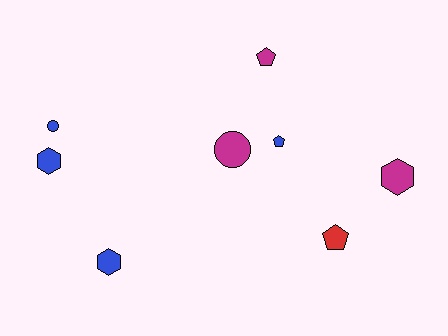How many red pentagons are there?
There is 1 red pentagon.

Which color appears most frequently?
Blue, with 4 objects.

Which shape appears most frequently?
Pentagon, with 3 objects.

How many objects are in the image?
There are 8 objects.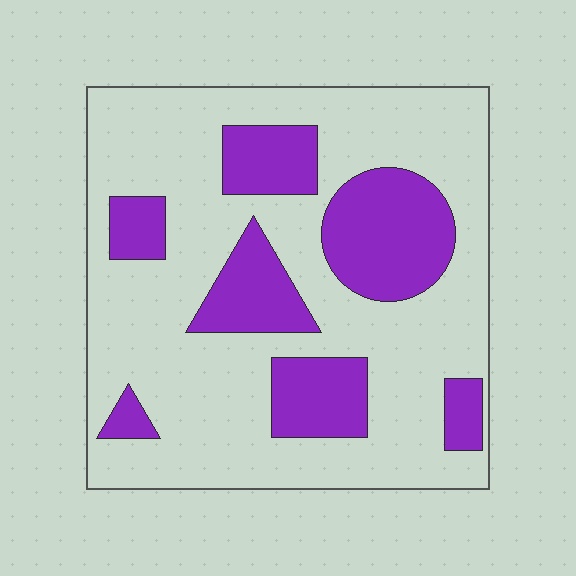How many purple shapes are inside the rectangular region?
7.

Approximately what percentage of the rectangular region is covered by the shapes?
Approximately 30%.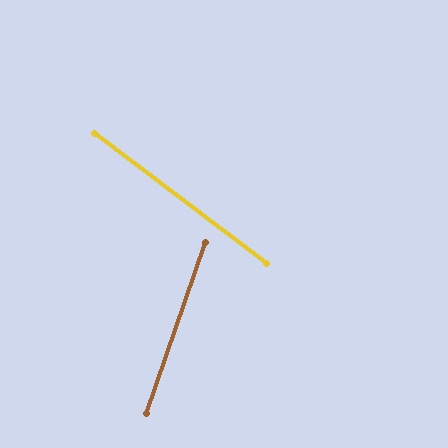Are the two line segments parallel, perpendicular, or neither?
Neither parallel nor perpendicular — they differ by about 72°.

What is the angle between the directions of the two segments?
Approximately 72 degrees.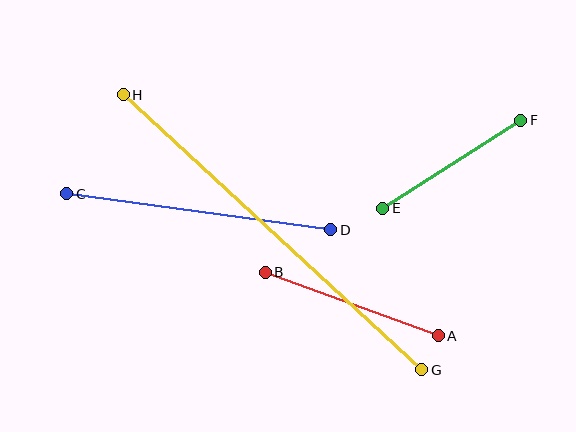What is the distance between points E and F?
The distance is approximately 164 pixels.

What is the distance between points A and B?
The distance is approximately 184 pixels.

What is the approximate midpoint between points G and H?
The midpoint is at approximately (272, 232) pixels.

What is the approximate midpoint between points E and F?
The midpoint is at approximately (452, 164) pixels.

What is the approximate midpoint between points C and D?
The midpoint is at approximately (199, 212) pixels.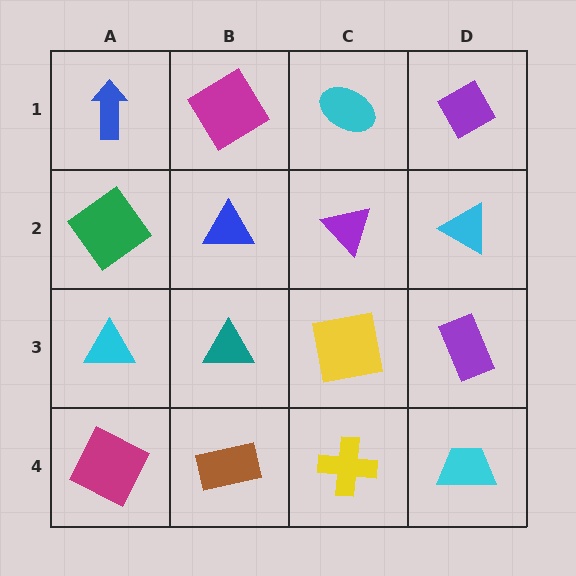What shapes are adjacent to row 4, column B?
A teal triangle (row 3, column B), a magenta square (row 4, column A), a yellow cross (row 4, column C).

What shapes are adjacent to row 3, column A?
A green diamond (row 2, column A), a magenta square (row 4, column A), a teal triangle (row 3, column B).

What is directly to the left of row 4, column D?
A yellow cross.